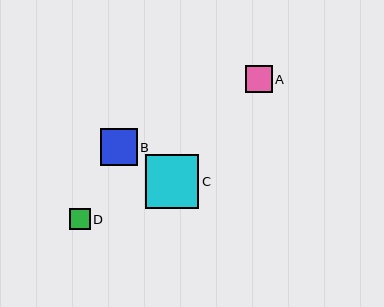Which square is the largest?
Square C is the largest with a size of approximately 53 pixels.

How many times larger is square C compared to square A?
Square C is approximately 2.0 times the size of square A.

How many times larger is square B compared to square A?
Square B is approximately 1.4 times the size of square A.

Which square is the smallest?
Square D is the smallest with a size of approximately 21 pixels.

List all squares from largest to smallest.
From largest to smallest: C, B, A, D.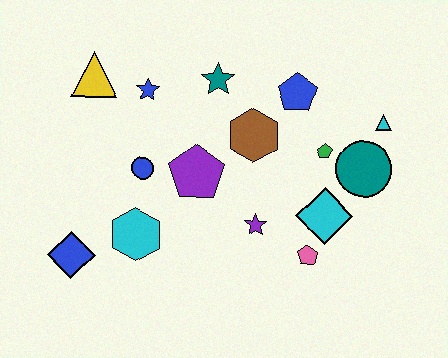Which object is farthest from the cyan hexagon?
The cyan triangle is farthest from the cyan hexagon.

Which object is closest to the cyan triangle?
The teal circle is closest to the cyan triangle.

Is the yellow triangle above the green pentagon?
Yes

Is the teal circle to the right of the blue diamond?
Yes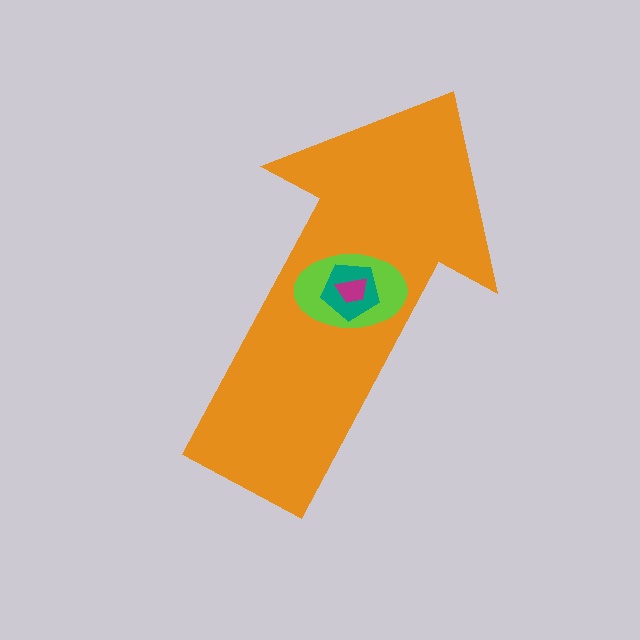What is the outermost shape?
The orange arrow.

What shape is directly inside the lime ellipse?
The teal pentagon.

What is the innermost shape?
The magenta trapezoid.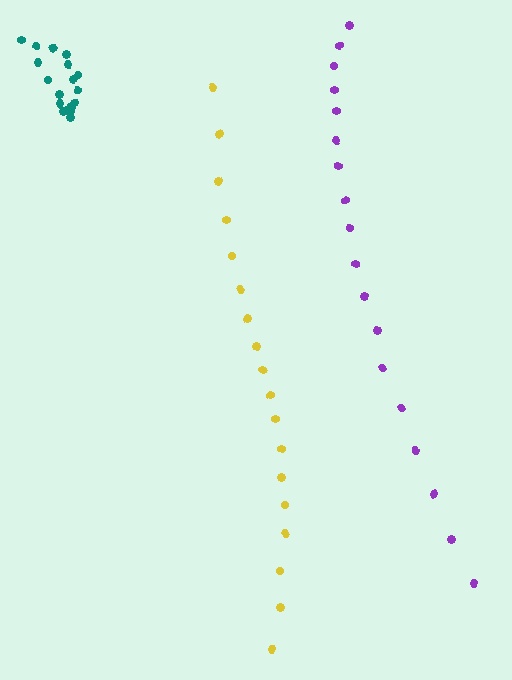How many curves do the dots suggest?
There are 3 distinct paths.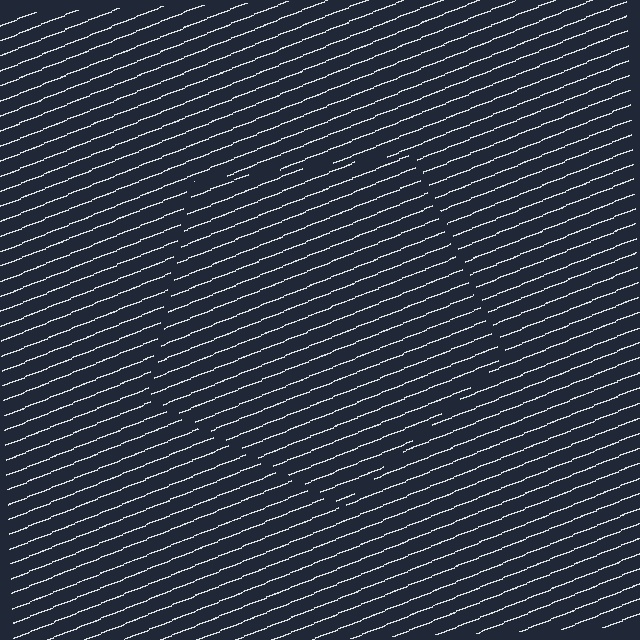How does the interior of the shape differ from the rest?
The interior of the shape contains the same grating, shifted by half a period — the contour is defined by the phase discontinuity where line-ends from the inner and outer gratings abut.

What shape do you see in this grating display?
An illusory pentagon. The interior of the shape contains the same grating, shifted by half a period — the contour is defined by the phase discontinuity where line-ends from the inner and outer gratings abut.